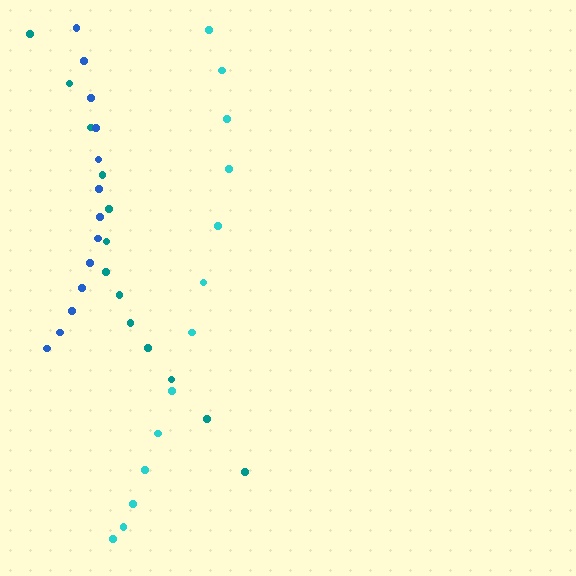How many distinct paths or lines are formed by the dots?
There are 3 distinct paths.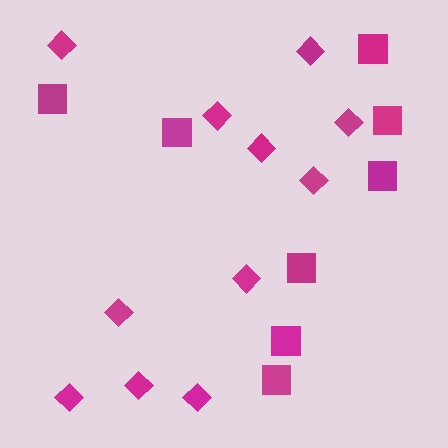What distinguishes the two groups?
There are 2 groups: one group of squares (8) and one group of diamonds (11).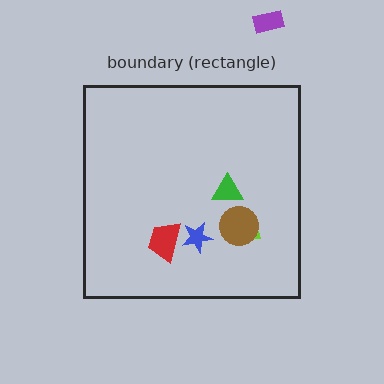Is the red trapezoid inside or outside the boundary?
Inside.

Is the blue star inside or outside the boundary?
Inside.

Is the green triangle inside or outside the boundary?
Inside.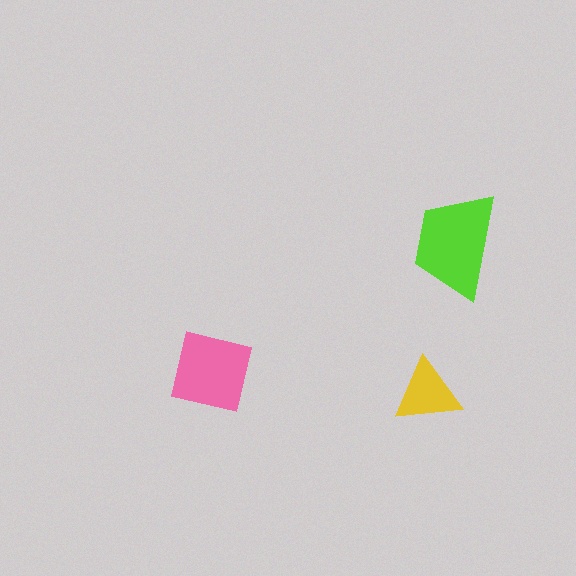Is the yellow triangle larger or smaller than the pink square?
Smaller.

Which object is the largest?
The lime trapezoid.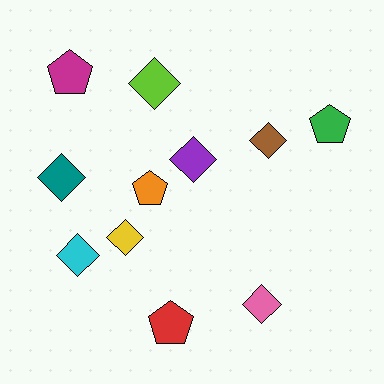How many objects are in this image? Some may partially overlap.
There are 11 objects.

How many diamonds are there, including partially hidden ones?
There are 7 diamonds.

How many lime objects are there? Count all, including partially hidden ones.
There is 1 lime object.